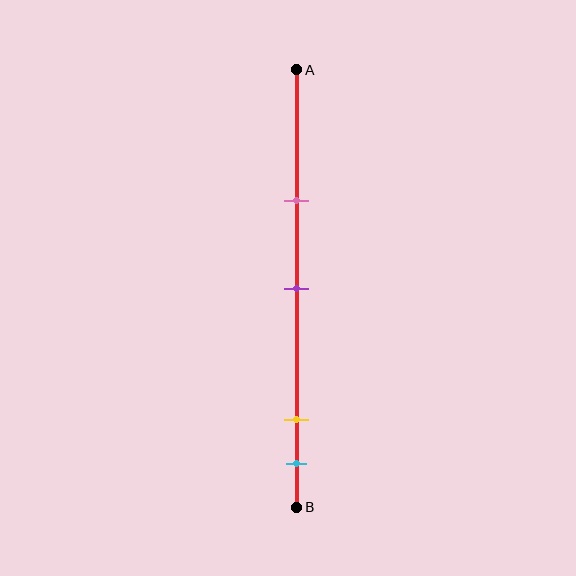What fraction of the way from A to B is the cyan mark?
The cyan mark is approximately 90% (0.9) of the way from A to B.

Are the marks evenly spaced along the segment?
No, the marks are not evenly spaced.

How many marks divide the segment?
There are 4 marks dividing the segment.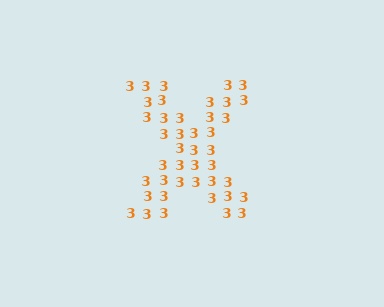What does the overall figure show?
The overall figure shows the letter X.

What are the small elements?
The small elements are digit 3's.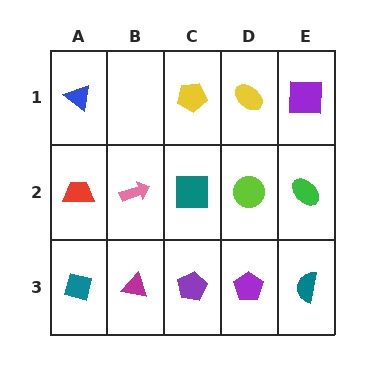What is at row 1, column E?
A purple square.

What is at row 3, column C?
A purple pentagon.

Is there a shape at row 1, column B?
No, that cell is empty.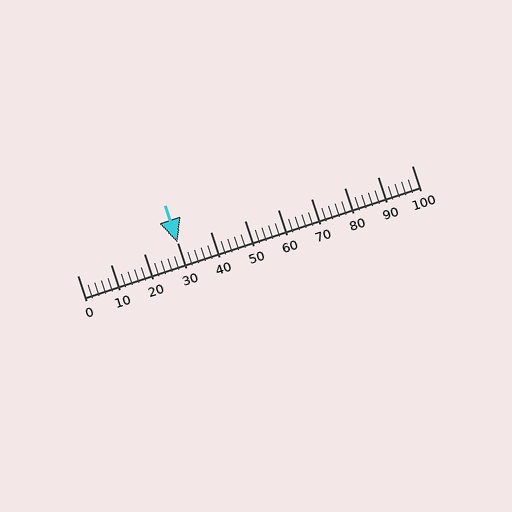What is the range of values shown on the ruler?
The ruler shows values from 0 to 100.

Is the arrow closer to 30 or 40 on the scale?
The arrow is closer to 30.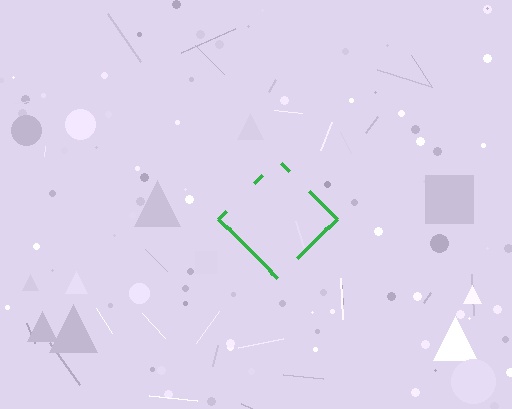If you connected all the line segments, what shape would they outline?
They would outline a diamond.